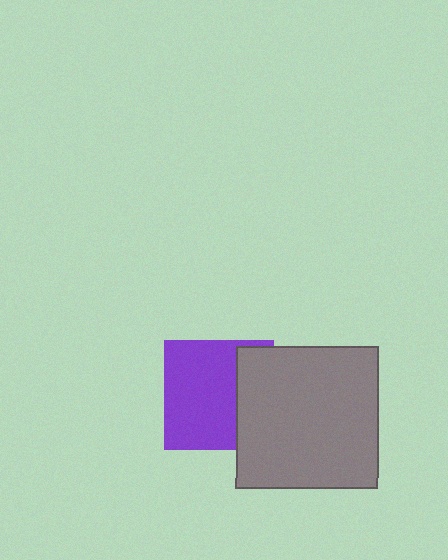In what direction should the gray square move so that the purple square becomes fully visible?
The gray square should move right. That is the shortest direction to clear the overlap and leave the purple square fully visible.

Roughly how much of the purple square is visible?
Most of it is visible (roughly 67%).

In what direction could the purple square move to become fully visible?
The purple square could move left. That would shift it out from behind the gray square entirely.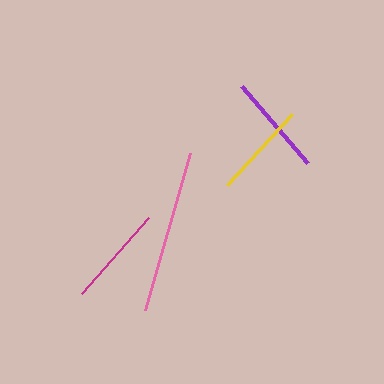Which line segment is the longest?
The pink line is the longest at approximately 163 pixels.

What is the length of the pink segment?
The pink segment is approximately 163 pixels long.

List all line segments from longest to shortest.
From longest to shortest: pink, purple, magenta, yellow.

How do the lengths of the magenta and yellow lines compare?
The magenta and yellow lines are approximately the same length.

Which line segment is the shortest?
The yellow line is the shortest at approximately 96 pixels.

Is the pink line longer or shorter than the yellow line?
The pink line is longer than the yellow line.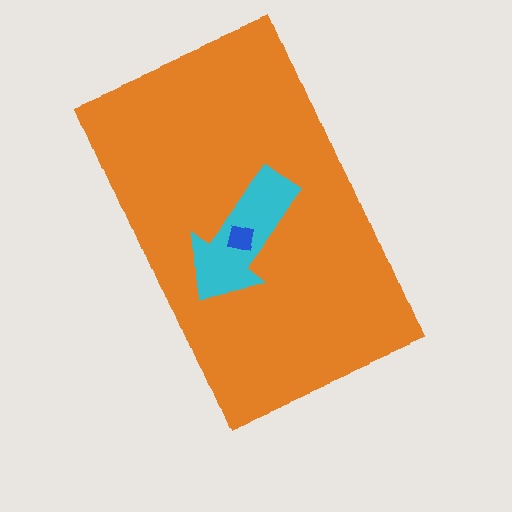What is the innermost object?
The blue square.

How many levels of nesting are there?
3.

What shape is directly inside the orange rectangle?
The cyan arrow.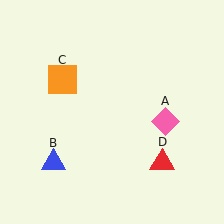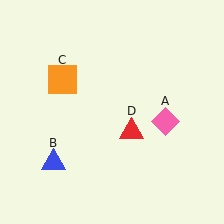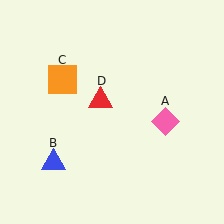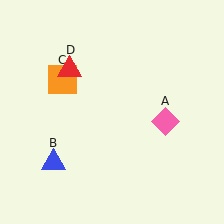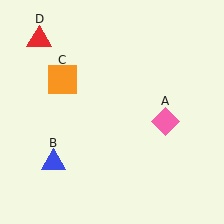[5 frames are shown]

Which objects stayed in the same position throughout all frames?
Pink diamond (object A) and blue triangle (object B) and orange square (object C) remained stationary.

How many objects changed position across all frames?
1 object changed position: red triangle (object D).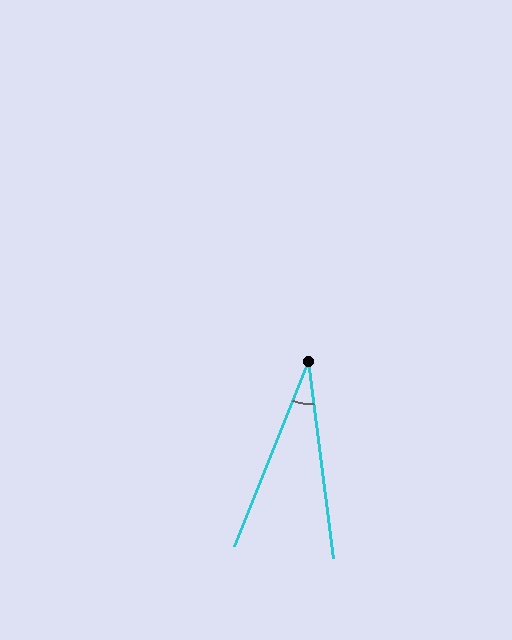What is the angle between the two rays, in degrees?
Approximately 29 degrees.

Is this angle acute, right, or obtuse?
It is acute.